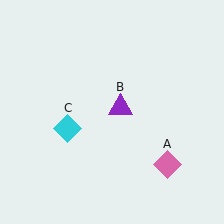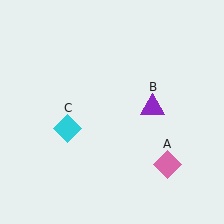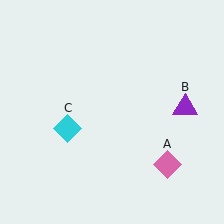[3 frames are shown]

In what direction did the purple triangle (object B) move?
The purple triangle (object B) moved right.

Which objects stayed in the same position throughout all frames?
Pink diamond (object A) and cyan diamond (object C) remained stationary.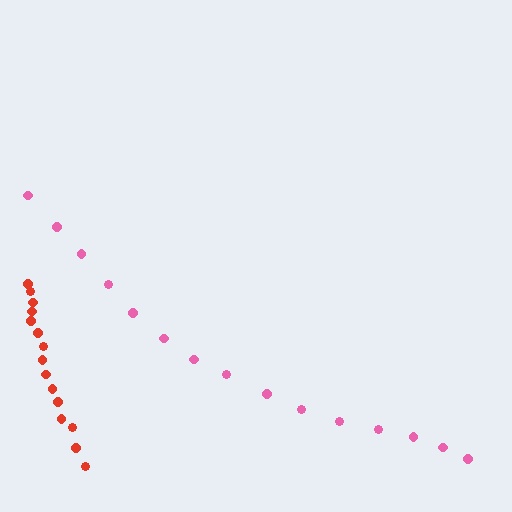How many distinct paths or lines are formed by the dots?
There are 2 distinct paths.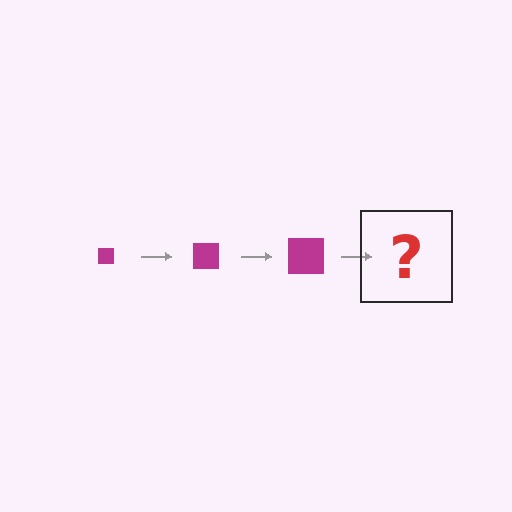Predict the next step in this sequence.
The next step is a magenta square, larger than the previous one.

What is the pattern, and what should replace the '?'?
The pattern is that the square gets progressively larger each step. The '?' should be a magenta square, larger than the previous one.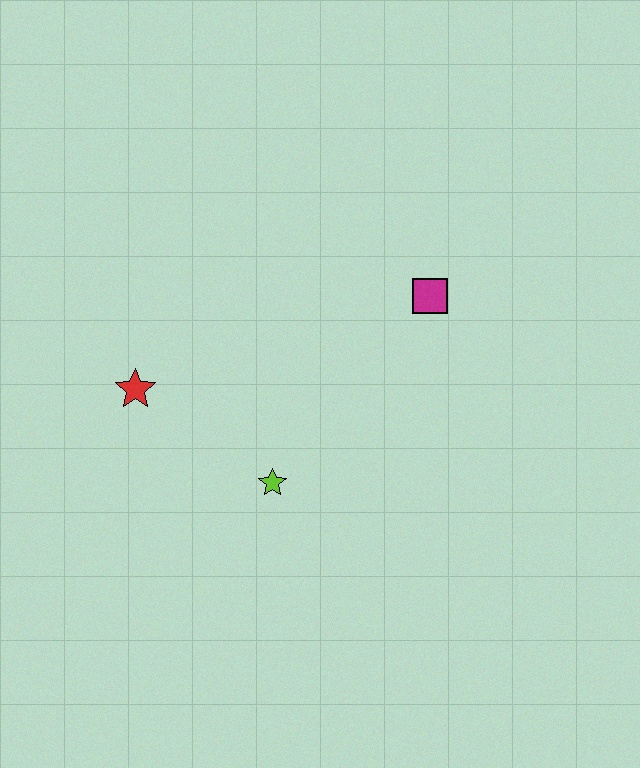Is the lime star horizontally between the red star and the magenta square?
Yes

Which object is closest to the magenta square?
The lime star is closest to the magenta square.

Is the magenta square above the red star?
Yes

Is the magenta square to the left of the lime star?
No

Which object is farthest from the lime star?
The magenta square is farthest from the lime star.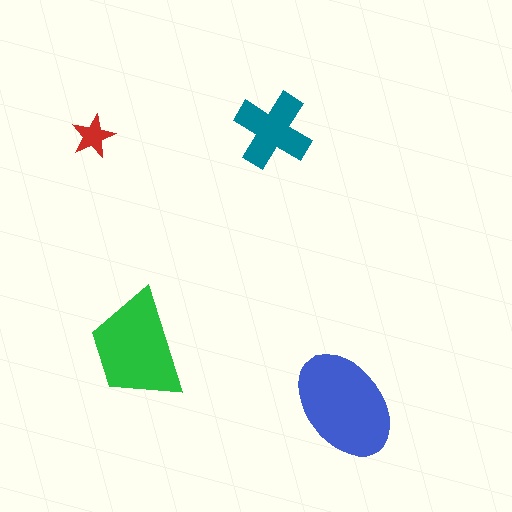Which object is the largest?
The blue ellipse.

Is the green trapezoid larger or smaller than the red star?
Larger.